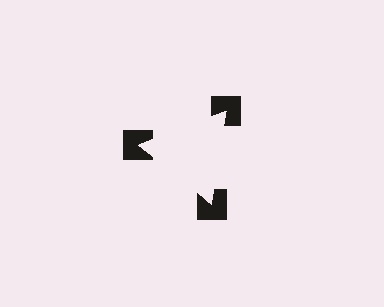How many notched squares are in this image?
There are 3 — one at each vertex of the illusory triangle.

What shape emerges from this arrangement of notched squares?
An illusory triangle — its edges are inferred from the aligned wedge cuts in the notched squares, not physically drawn.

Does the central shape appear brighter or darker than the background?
It typically appears slightly brighter than the background, even though no actual brightness change is drawn.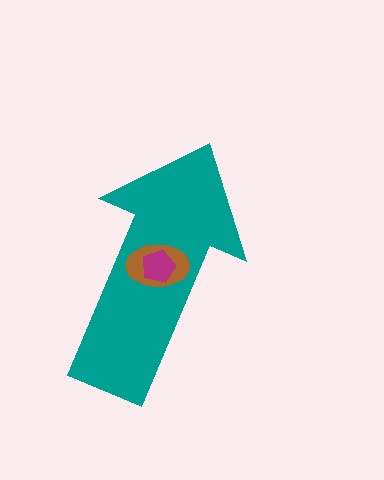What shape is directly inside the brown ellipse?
The magenta pentagon.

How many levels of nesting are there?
3.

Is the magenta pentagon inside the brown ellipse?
Yes.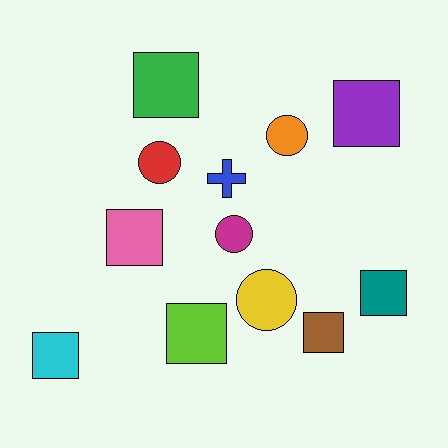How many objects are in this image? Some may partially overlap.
There are 12 objects.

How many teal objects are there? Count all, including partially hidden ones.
There is 1 teal object.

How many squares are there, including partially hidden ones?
There are 7 squares.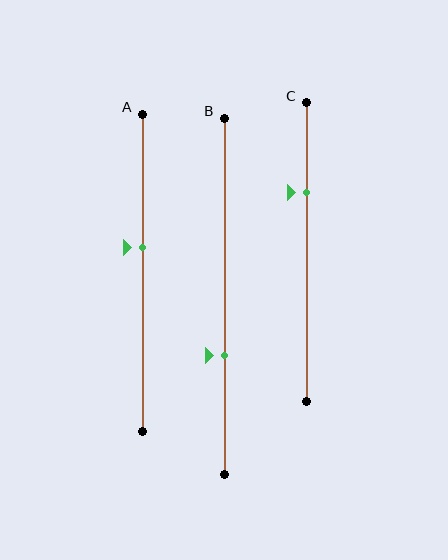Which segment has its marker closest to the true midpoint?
Segment A has its marker closest to the true midpoint.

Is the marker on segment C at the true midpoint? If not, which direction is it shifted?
No, the marker on segment C is shifted upward by about 20% of the segment length.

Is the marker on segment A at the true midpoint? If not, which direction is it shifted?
No, the marker on segment A is shifted upward by about 8% of the segment length.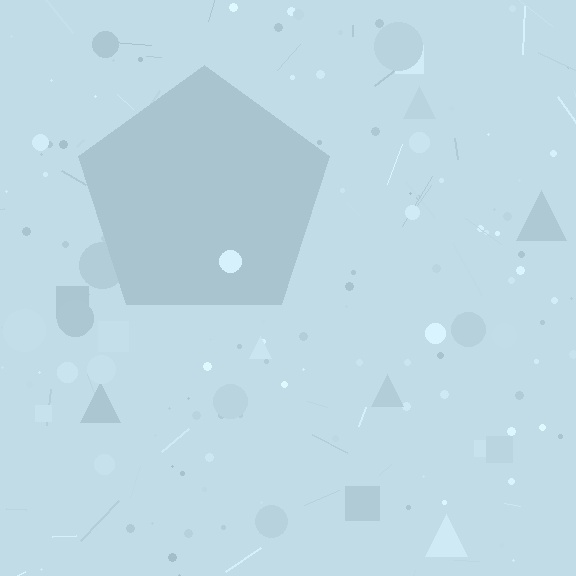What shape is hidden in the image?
A pentagon is hidden in the image.